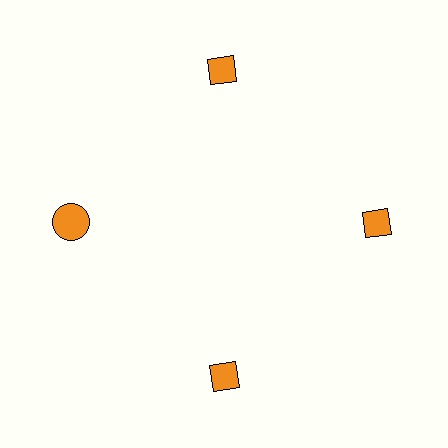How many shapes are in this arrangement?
There are 4 shapes arranged in a ring pattern.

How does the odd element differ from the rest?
It has a different shape: circle instead of diamond.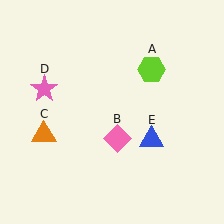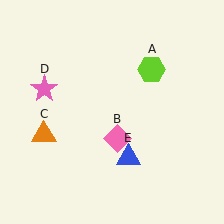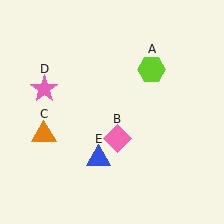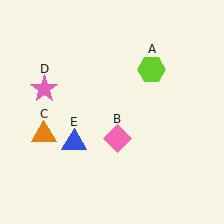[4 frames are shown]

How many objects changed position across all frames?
1 object changed position: blue triangle (object E).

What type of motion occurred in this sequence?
The blue triangle (object E) rotated clockwise around the center of the scene.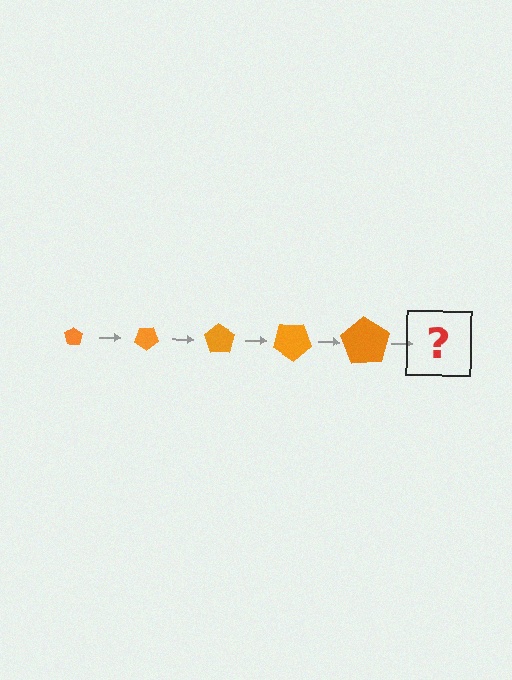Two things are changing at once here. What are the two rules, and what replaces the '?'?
The two rules are that the pentagon grows larger each step and it rotates 35 degrees each step. The '?' should be a pentagon, larger than the previous one and rotated 175 degrees from the start.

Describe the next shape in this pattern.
It should be a pentagon, larger than the previous one and rotated 175 degrees from the start.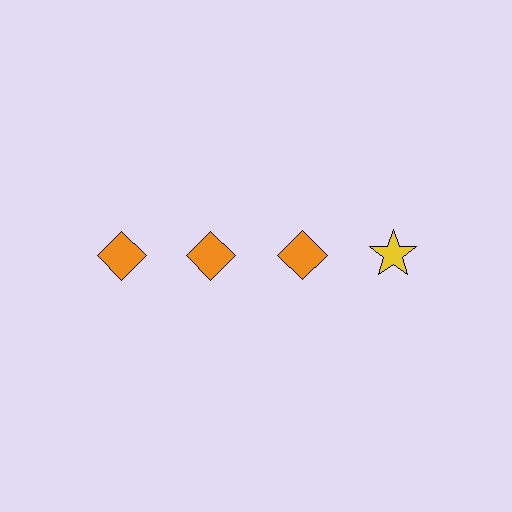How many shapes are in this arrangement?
There are 4 shapes arranged in a grid pattern.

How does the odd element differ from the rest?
It differs in both color (yellow instead of orange) and shape (star instead of diamond).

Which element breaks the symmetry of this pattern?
The yellow star in the top row, second from right column breaks the symmetry. All other shapes are orange diamonds.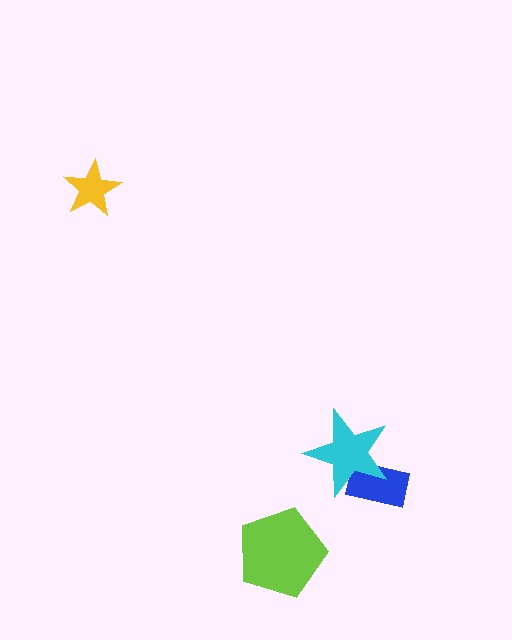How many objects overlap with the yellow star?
0 objects overlap with the yellow star.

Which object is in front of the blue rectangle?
The cyan star is in front of the blue rectangle.